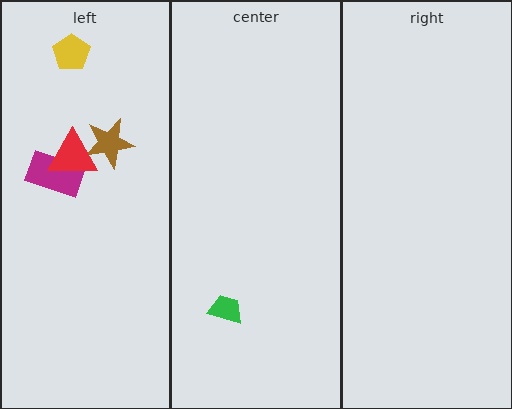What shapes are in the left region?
The brown star, the magenta rectangle, the red triangle, the yellow pentagon.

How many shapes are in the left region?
4.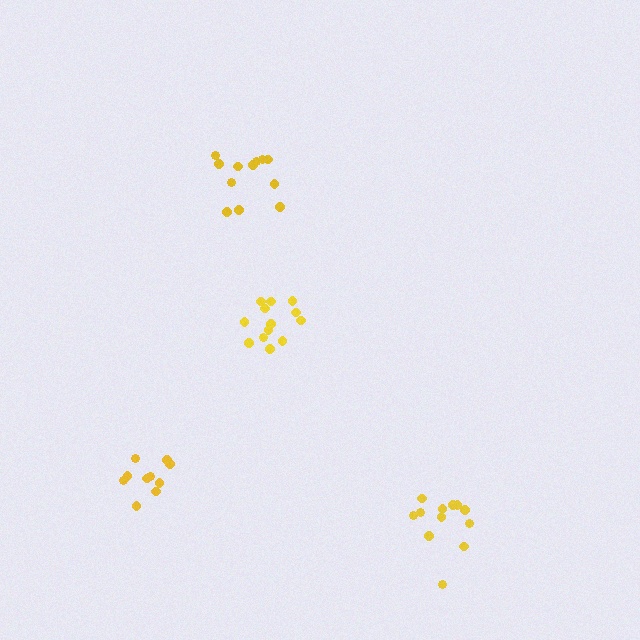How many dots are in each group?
Group 1: 12 dots, Group 2: 12 dots, Group 3: 10 dots, Group 4: 13 dots (47 total).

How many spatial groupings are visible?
There are 4 spatial groupings.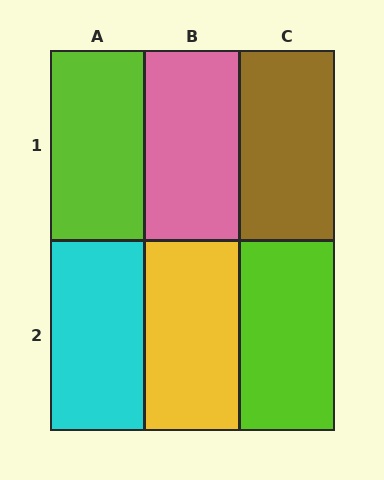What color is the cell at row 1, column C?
Brown.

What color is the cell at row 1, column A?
Lime.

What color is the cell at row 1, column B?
Pink.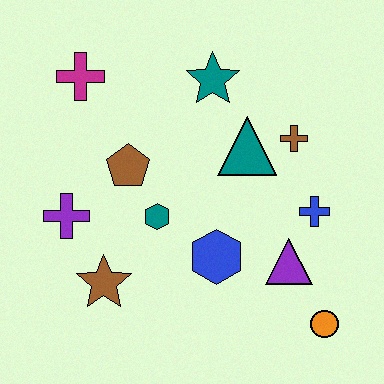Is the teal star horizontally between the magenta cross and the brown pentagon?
No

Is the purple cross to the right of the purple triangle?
No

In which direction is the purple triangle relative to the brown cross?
The purple triangle is below the brown cross.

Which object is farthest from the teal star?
The orange circle is farthest from the teal star.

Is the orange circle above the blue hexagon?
No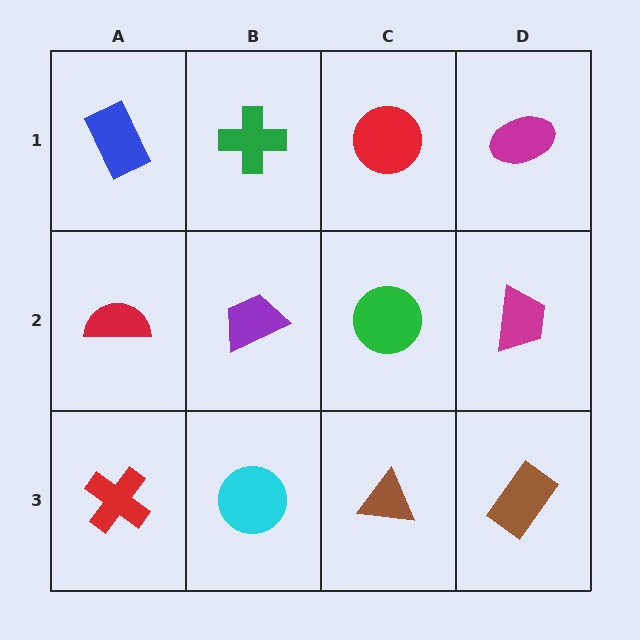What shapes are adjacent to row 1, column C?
A green circle (row 2, column C), a green cross (row 1, column B), a magenta ellipse (row 1, column D).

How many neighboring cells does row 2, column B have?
4.